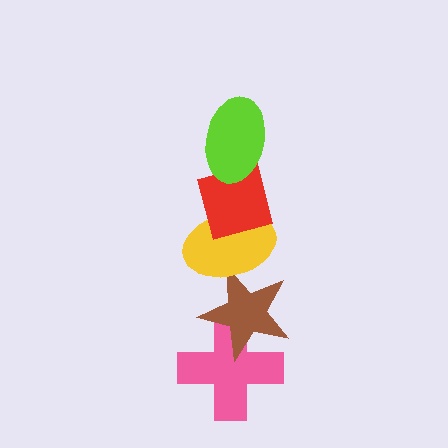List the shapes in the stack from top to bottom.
From top to bottom: the lime ellipse, the red square, the yellow ellipse, the brown star, the pink cross.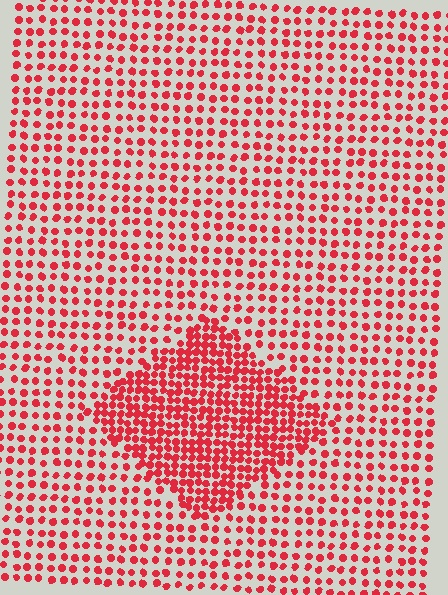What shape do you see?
I see a diamond.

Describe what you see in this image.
The image contains small red elements arranged at two different densities. A diamond-shaped region is visible where the elements are more densely packed than the surrounding area.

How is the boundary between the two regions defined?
The boundary is defined by a change in element density (approximately 2.0x ratio). All elements are the same color, size, and shape.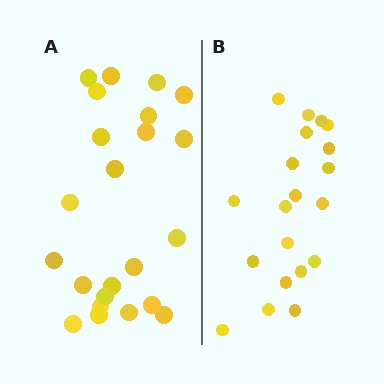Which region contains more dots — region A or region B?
Region A (the left region) has more dots.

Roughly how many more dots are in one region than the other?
Region A has just a few more — roughly 2 or 3 more dots than region B.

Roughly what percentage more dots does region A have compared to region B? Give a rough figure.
About 15% more.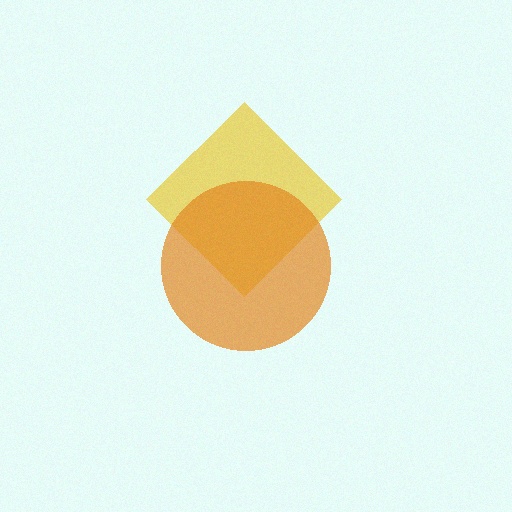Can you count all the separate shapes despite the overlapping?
Yes, there are 2 separate shapes.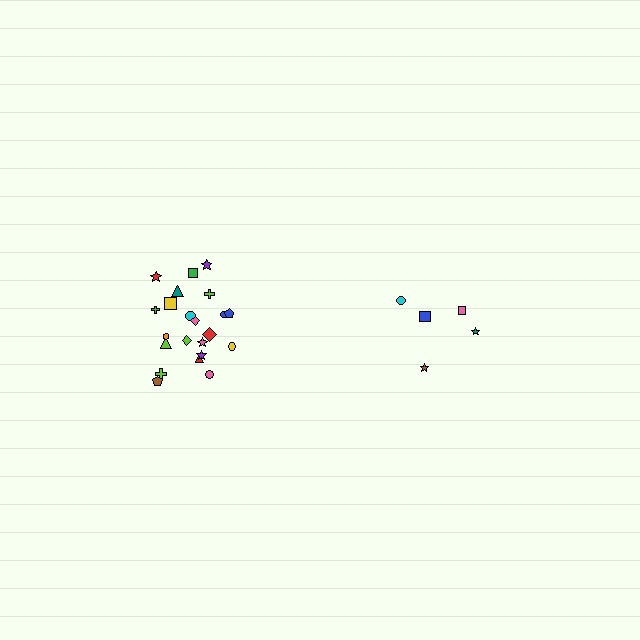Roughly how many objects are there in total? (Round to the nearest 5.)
Roughly 25 objects in total.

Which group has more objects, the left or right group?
The left group.